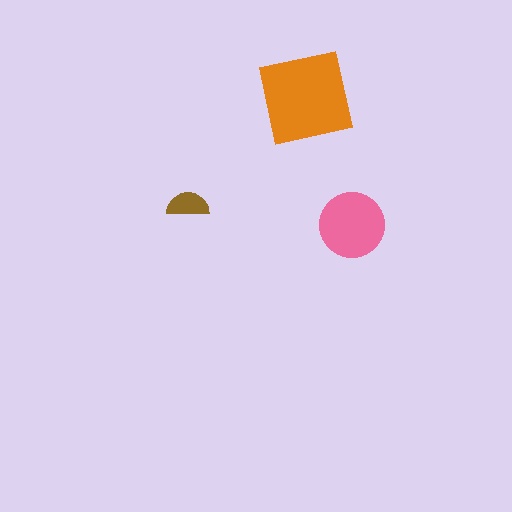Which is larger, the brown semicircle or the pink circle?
The pink circle.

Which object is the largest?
The orange square.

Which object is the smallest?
The brown semicircle.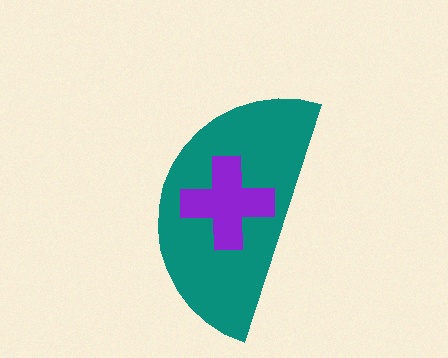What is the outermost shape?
The teal semicircle.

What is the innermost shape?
The purple cross.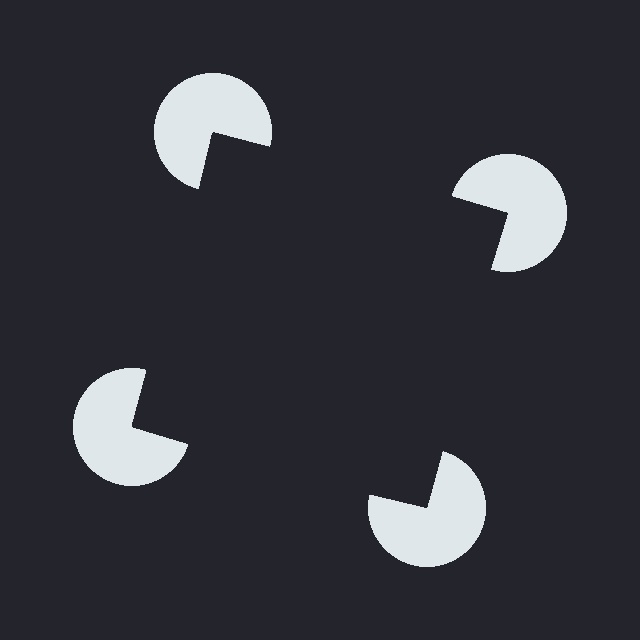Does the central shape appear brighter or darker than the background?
It typically appears slightly darker than the background, even though no actual brightness change is drawn.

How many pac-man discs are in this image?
There are 4 — one at each vertex of the illusory square.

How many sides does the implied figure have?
4 sides.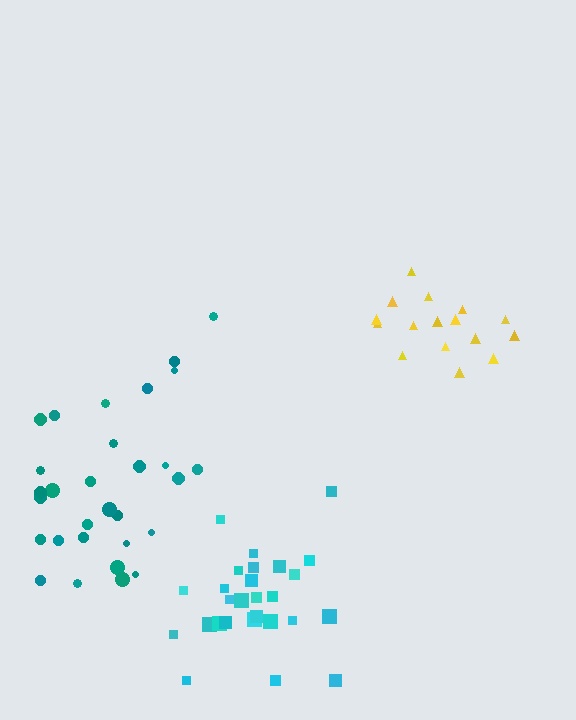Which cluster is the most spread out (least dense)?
Teal.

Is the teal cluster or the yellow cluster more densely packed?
Yellow.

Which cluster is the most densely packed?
Yellow.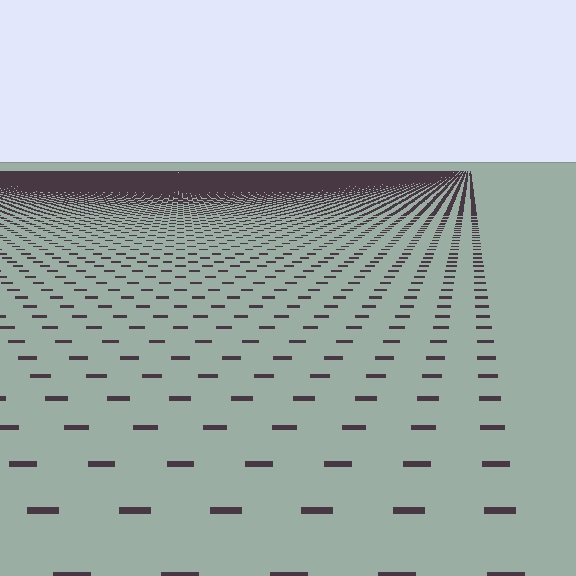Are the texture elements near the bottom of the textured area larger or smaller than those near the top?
Larger. Near the bottom, elements are closer to the viewer and appear at a bigger on-screen size.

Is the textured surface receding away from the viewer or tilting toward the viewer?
The surface is receding away from the viewer. Texture elements get smaller and denser toward the top.